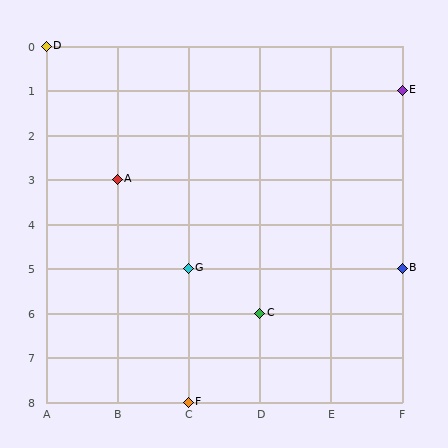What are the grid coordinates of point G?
Point G is at grid coordinates (C, 5).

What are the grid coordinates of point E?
Point E is at grid coordinates (F, 1).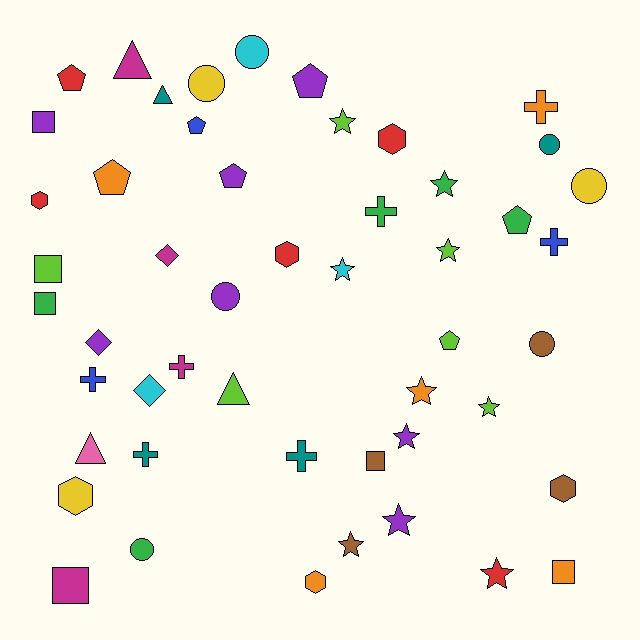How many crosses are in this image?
There are 7 crosses.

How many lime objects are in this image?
There are 6 lime objects.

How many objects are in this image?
There are 50 objects.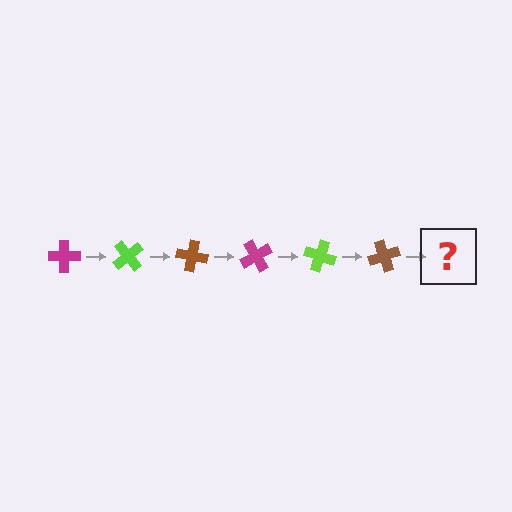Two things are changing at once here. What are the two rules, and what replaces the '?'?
The two rules are that it rotates 50 degrees each step and the color cycles through magenta, lime, and brown. The '?' should be a magenta cross, rotated 300 degrees from the start.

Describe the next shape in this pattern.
It should be a magenta cross, rotated 300 degrees from the start.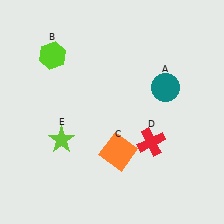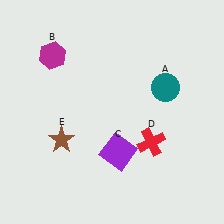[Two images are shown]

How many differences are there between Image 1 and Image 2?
There are 3 differences between the two images.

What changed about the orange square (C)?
In Image 1, C is orange. In Image 2, it changed to purple.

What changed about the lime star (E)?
In Image 1, E is lime. In Image 2, it changed to brown.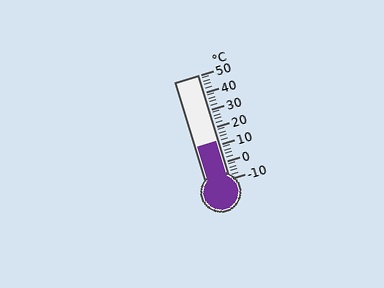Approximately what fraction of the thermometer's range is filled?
The thermometer is filled to approximately 35% of its range.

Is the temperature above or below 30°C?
The temperature is below 30°C.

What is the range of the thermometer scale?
The thermometer scale ranges from -10°C to 50°C.